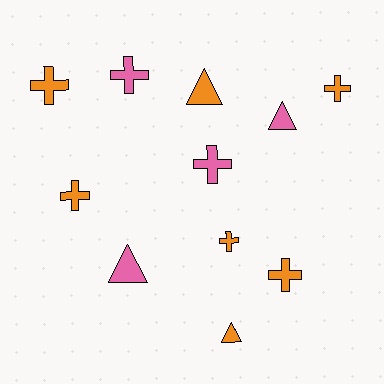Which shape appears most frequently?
Cross, with 7 objects.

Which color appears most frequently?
Orange, with 7 objects.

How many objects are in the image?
There are 11 objects.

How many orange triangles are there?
There are 2 orange triangles.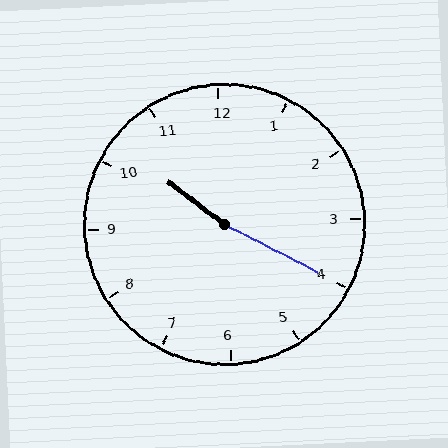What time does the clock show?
10:20.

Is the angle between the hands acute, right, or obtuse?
It is obtuse.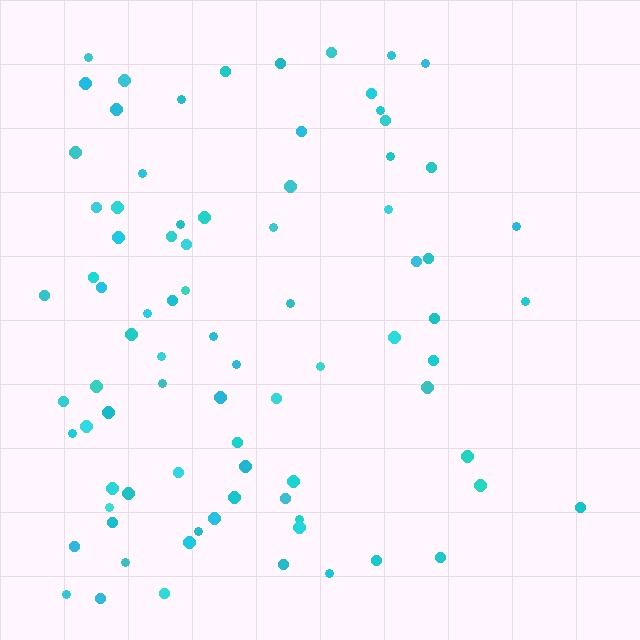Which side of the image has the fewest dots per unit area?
The right.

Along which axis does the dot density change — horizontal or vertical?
Horizontal.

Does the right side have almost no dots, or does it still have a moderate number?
Still a moderate number, just noticeably fewer than the left.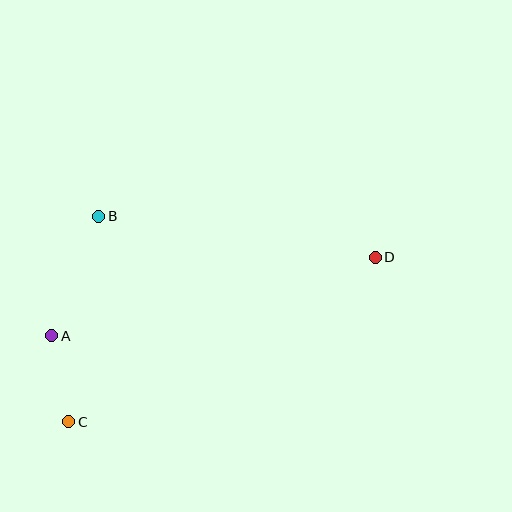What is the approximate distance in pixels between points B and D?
The distance between B and D is approximately 280 pixels.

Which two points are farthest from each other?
Points C and D are farthest from each other.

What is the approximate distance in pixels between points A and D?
The distance between A and D is approximately 333 pixels.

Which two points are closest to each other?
Points A and C are closest to each other.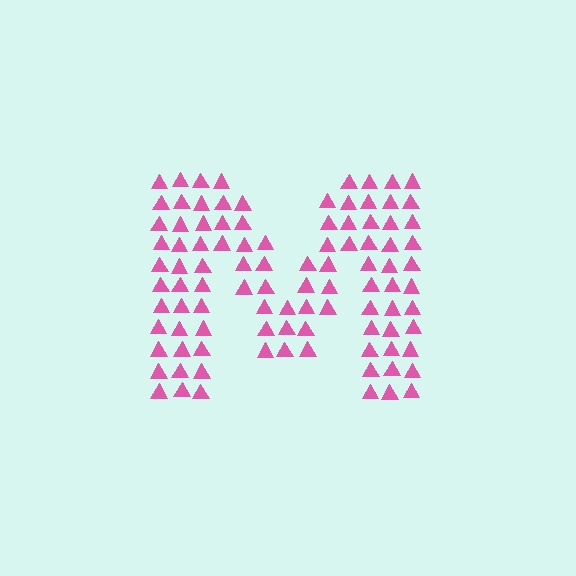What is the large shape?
The large shape is the letter M.